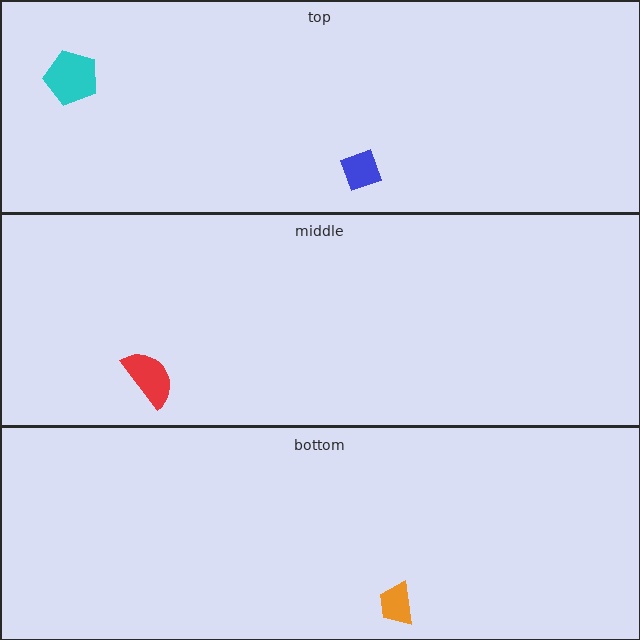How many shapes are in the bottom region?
1.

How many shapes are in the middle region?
1.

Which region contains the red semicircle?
The middle region.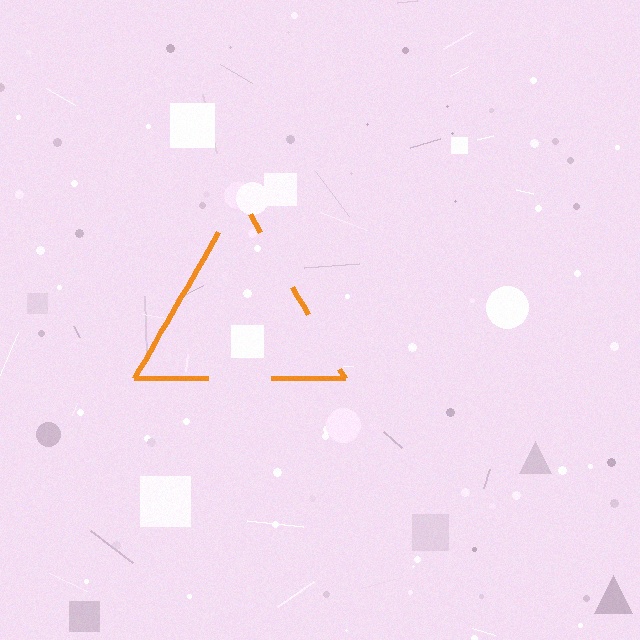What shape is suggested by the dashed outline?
The dashed outline suggests a triangle.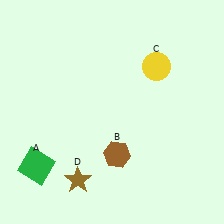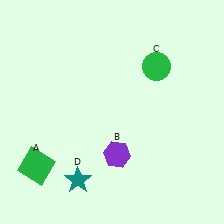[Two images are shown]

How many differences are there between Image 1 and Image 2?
There are 3 differences between the two images.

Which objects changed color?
B changed from brown to purple. C changed from yellow to green. D changed from brown to teal.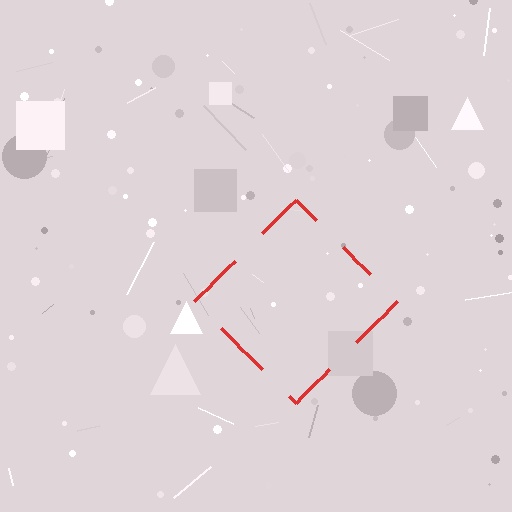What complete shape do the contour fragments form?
The contour fragments form a diamond.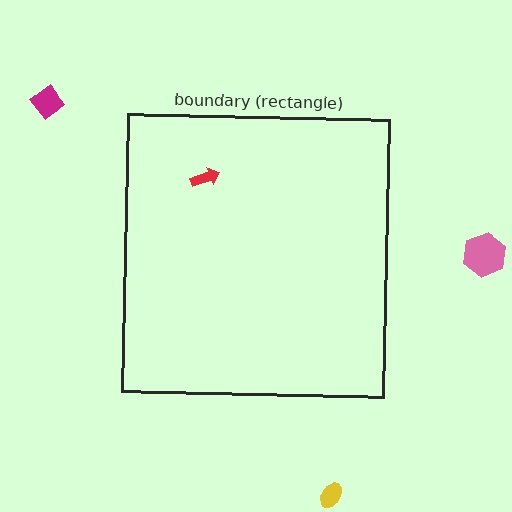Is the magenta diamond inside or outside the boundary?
Outside.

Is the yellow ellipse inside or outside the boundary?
Outside.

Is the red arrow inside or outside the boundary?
Inside.